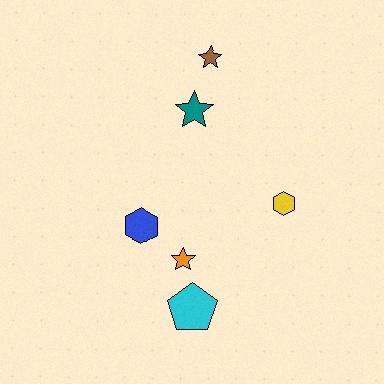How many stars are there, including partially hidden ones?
There are 3 stars.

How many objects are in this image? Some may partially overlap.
There are 6 objects.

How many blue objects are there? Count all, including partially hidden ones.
There is 1 blue object.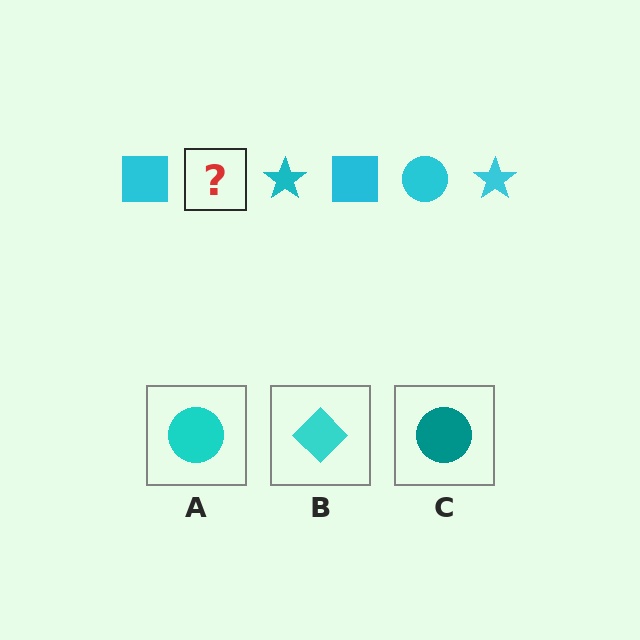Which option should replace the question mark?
Option A.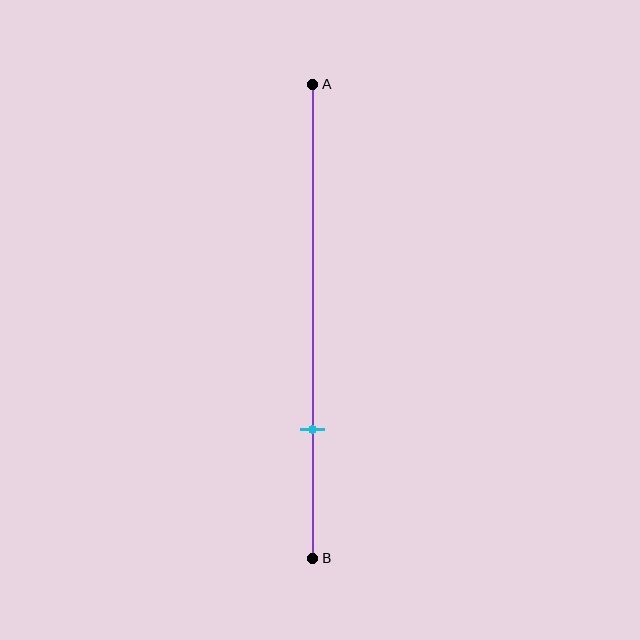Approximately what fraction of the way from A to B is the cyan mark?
The cyan mark is approximately 75% of the way from A to B.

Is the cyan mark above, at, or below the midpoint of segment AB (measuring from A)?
The cyan mark is below the midpoint of segment AB.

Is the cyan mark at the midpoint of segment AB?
No, the mark is at about 75% from A, not at the 50% midpoint.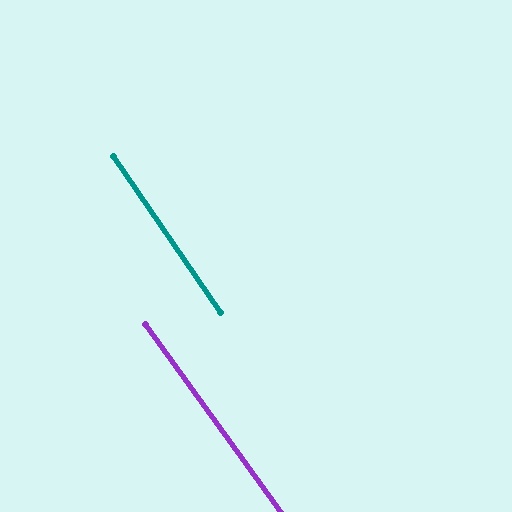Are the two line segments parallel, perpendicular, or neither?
Parallel — their directions differ by only 1.3°.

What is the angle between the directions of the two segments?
Approximately 1 degree.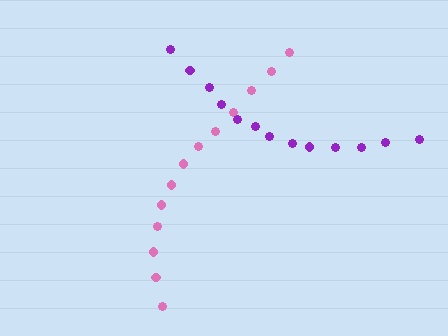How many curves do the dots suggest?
There are 2 distinct paths.